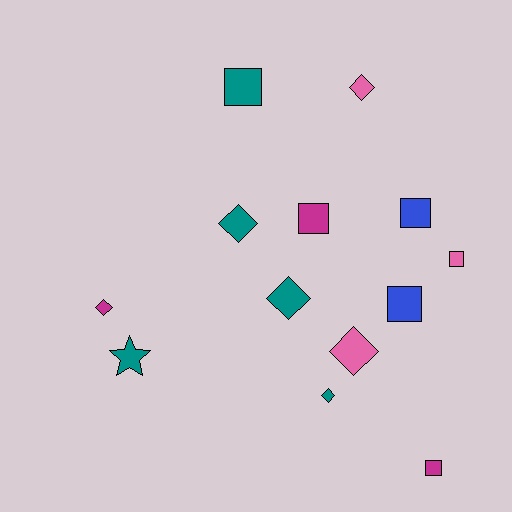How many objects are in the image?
There are 13 objects.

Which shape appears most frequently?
Diamond, with 6 objects.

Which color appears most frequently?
Teal, with 5 objects.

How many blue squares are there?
There are 2 blue squares.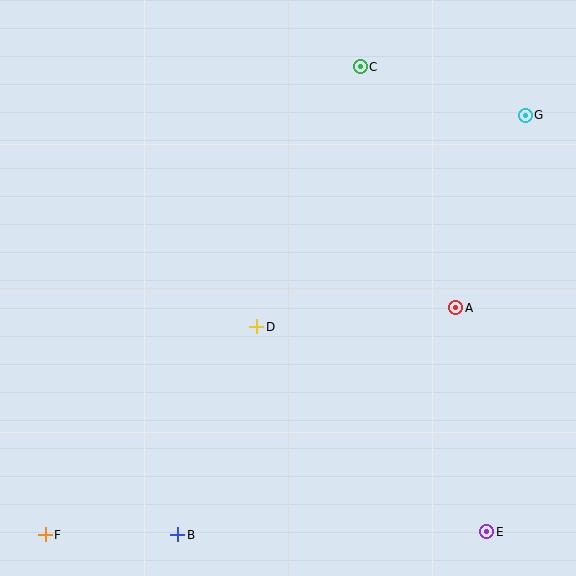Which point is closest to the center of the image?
Point D at (257, 327) is closest to the center.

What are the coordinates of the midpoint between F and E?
The midpoint between F and E is at (266, 533).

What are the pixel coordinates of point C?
Point C is at (360, 67).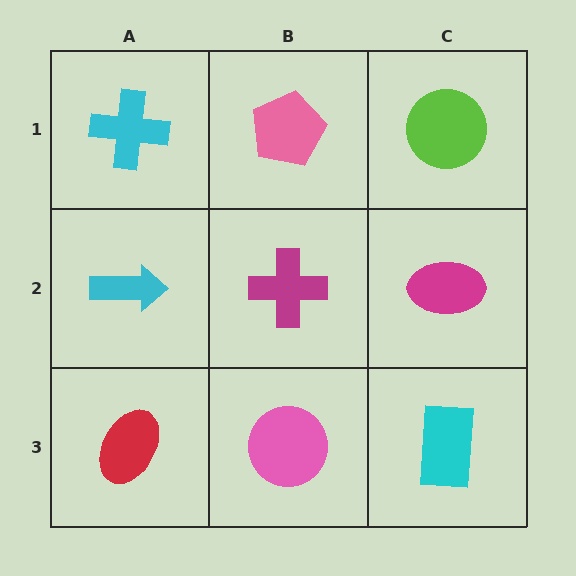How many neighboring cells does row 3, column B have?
3.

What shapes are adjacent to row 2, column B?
A pink pentagon (row 1, column B), a pink circle (row 3, column B), a cyan arrow (row 2, column A), a magenta ellipse (row 2, column C).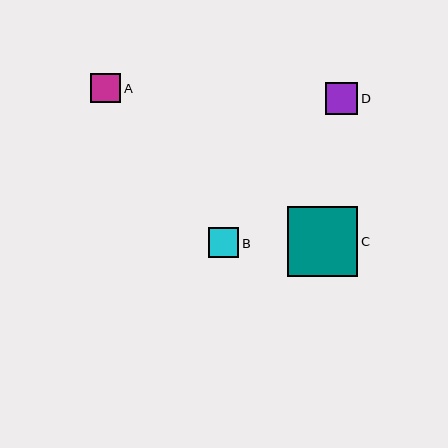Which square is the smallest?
Square A is the smallest with a size of approximately 30 pixels.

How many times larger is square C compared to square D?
Square C is approximately 2.2 times the size of square D.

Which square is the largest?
Square C is the largest with a size of approximately 70 pixels.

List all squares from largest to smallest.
From largest to smallest: C, D, B, A.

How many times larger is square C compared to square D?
Square C is approximately 2.2 times the size of square D.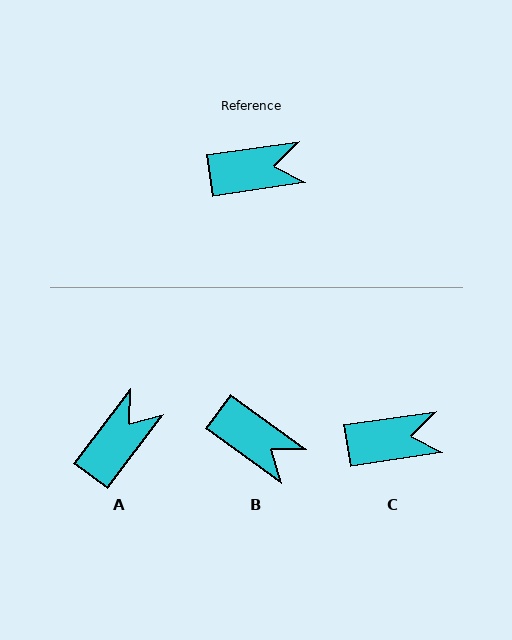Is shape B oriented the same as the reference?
No, it is off by about 44 degrees.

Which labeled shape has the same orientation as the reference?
C.